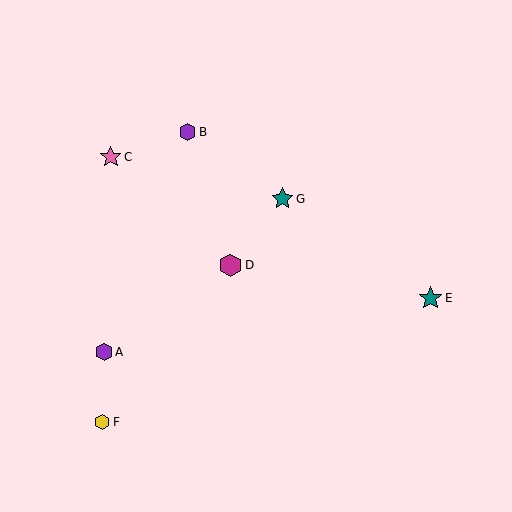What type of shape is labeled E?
Shape E is a teal star.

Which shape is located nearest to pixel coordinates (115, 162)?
The pink star (labeled C) at (111, 157) is nearest to that location.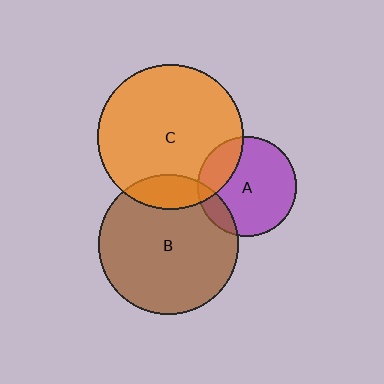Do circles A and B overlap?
Yes.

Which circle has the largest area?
Circle C (orange).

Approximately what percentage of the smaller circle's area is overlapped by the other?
Approximately 15%.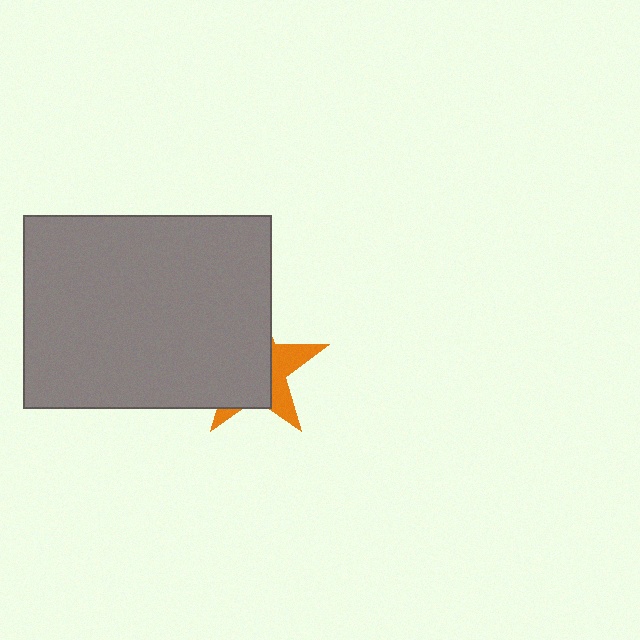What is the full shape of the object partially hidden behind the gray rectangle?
The partially hidden object is an orange star.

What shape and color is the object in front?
The object in front is a gray rectangle.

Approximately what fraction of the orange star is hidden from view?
Roughly 66% of the orange star is hidden behind the gray rectangle.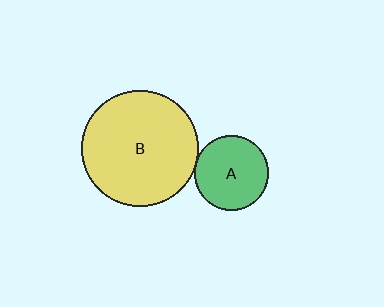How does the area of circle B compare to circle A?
Approximately 2.4 times.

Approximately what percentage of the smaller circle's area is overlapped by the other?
Approximately 5%.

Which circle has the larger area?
Circle B (yellow).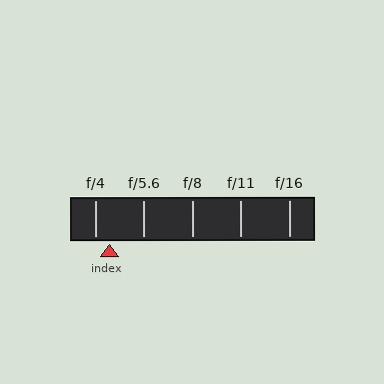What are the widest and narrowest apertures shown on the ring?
The widest aperture shown is f/4 and the narrowest is f/16.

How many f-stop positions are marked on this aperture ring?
There are 5 f-stop positions marked.